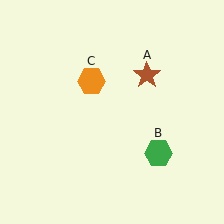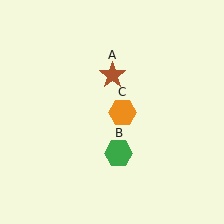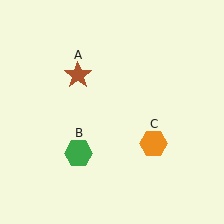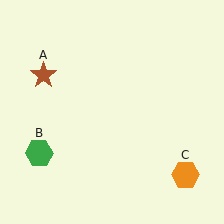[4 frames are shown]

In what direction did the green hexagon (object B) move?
The green hexagon (object B) moved left.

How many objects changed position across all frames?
3 objects changed position: brown star (object A), green hexagon (object B), orange hexagon (object C).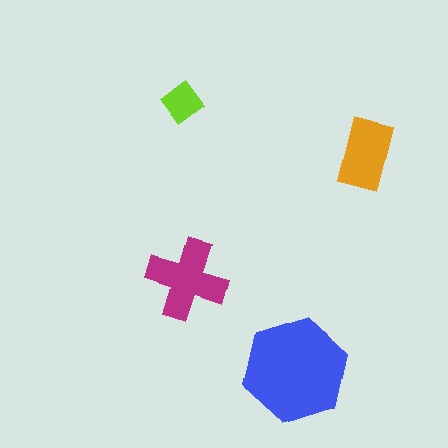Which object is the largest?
The blue hexagon.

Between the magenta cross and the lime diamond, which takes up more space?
The magenta cross.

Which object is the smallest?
The lime diamond.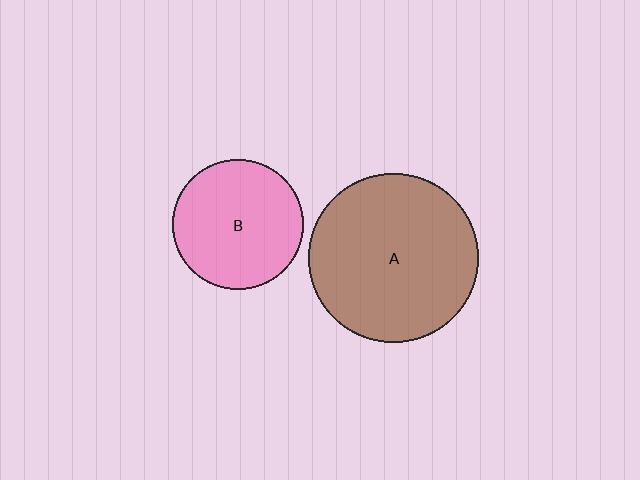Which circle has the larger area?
Circle A (brown).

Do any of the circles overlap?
No, none of the circles overlap.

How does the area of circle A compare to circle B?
Approximately 1.7 times.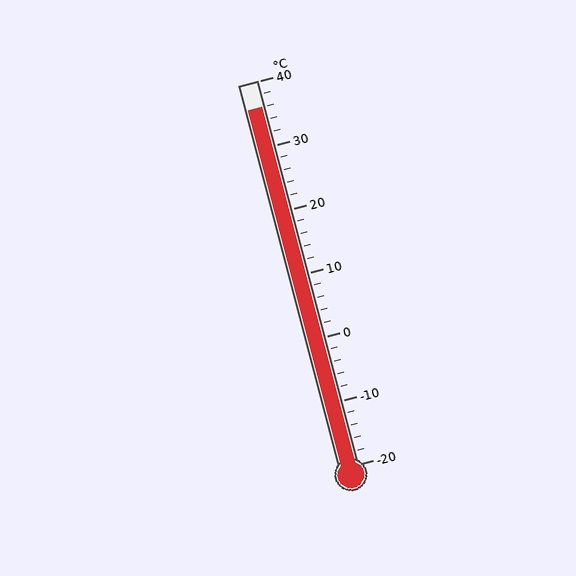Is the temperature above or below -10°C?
The temperature is above -10°C.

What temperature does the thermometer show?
The thermometer shows approximately 36°C.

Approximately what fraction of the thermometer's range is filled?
The thermometer is filled to approximately 95% of its range.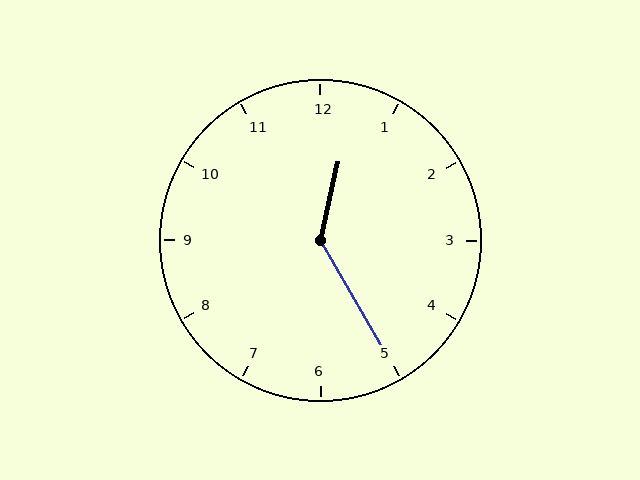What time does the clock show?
12:25.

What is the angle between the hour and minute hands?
Approximately 138 degrees.